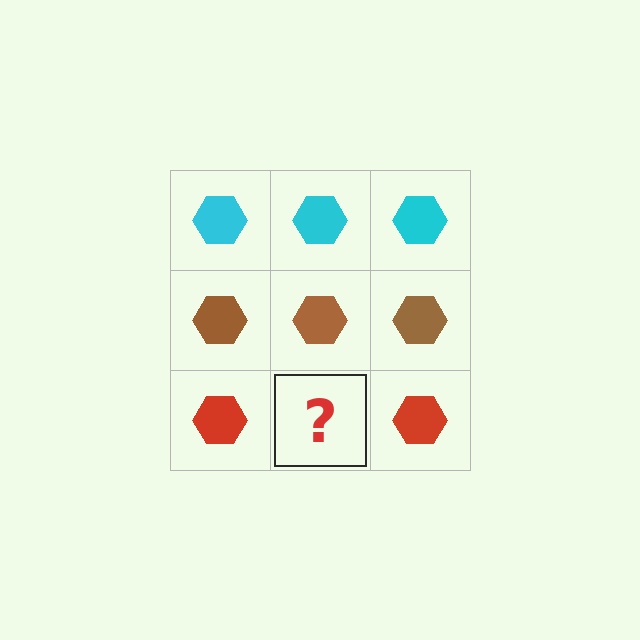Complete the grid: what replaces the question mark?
The question mark should be replaced with a red hexagon.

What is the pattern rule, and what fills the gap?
The rule is that each row has a consistent color. The gap should be filled with a red hexagon.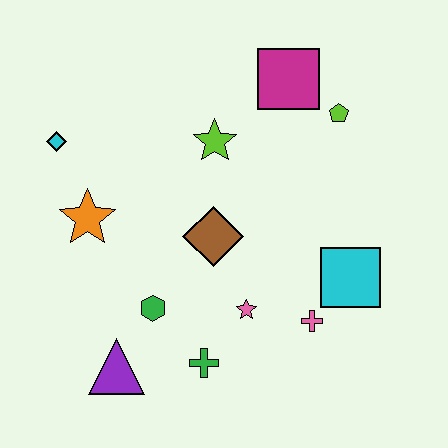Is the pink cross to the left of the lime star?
No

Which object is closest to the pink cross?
The cyan square is closest to the pink cross.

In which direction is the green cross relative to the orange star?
The green cross is below the orange star.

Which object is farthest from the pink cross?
The cyan diamond is farthest from the pink cross.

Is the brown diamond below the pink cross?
No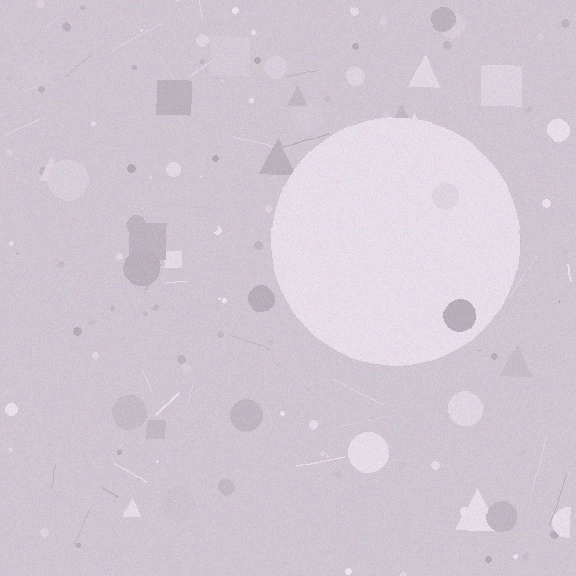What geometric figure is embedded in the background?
A circle is embedded in the background.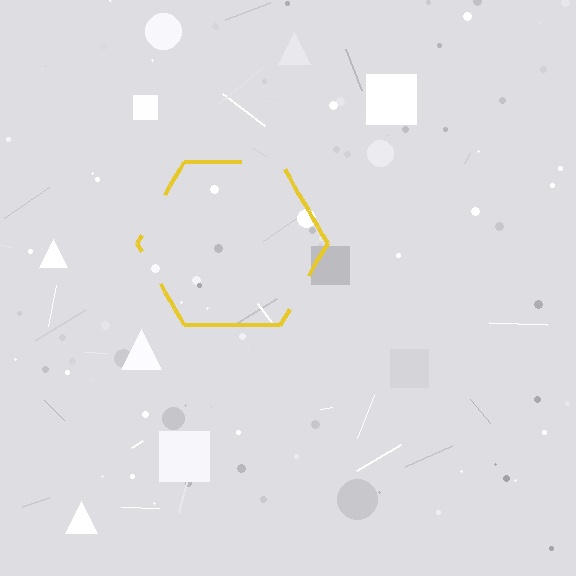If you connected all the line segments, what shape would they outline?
They would outline a hexagon.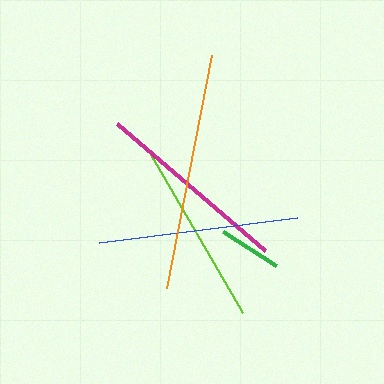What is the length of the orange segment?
The orange segment is approximately 237 pixels long.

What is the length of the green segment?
The green segment is approximately 64 pixels long.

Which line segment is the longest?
The orange line is the longest at approximately 237 pixels.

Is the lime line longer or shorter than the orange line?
The orange line is longer than the lime line.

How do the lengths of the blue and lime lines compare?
The blue and lime lines are approximately the same length.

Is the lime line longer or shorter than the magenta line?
The magenta line is longer than the lime line.